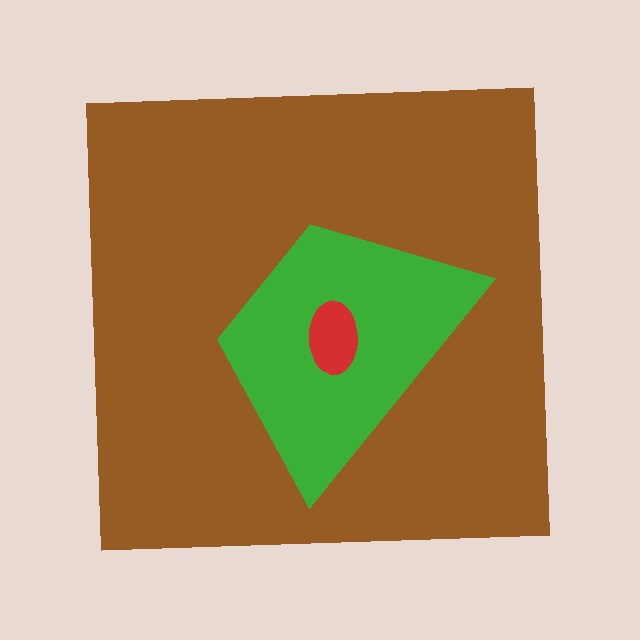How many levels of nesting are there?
3.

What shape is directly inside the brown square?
The green trapezoid.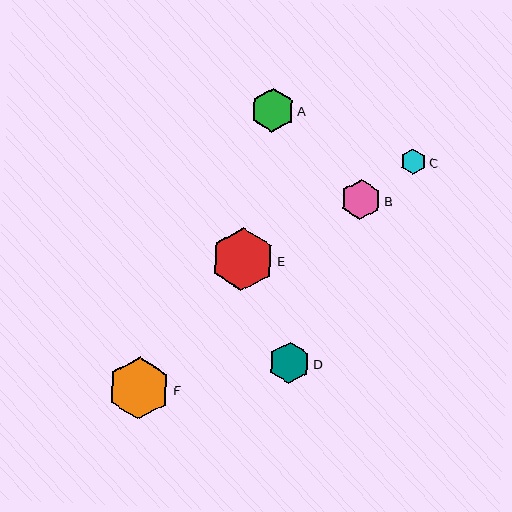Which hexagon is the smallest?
Hexagon C is the smallest with a size of approximately 25 pixels.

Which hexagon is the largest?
Hexagon E is the largest with a size of approximately 63 pixels.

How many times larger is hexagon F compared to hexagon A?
Hexagon F is approximately 1.4 times the size of hexagon A.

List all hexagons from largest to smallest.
From largest to smallest: E, F, A, D, B, C.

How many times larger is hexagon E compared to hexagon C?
Hexagon E is approximately 2.5 times the size of hexagon C.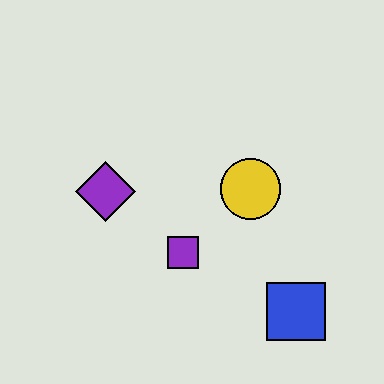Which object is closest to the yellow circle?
The purple square is closest to the yellow circle.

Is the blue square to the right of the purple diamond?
Yes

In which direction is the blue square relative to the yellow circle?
The blue square is below the yellow circle.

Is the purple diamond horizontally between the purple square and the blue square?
No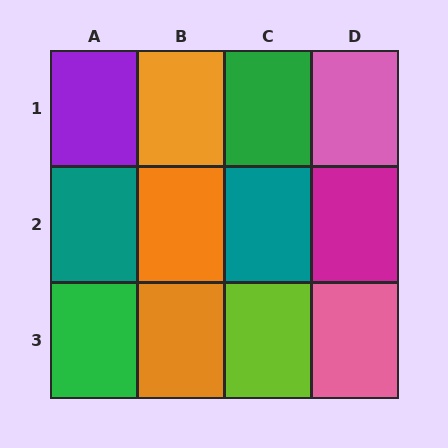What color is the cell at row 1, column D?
Pink.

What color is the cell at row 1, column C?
Green.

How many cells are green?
2 cells are green.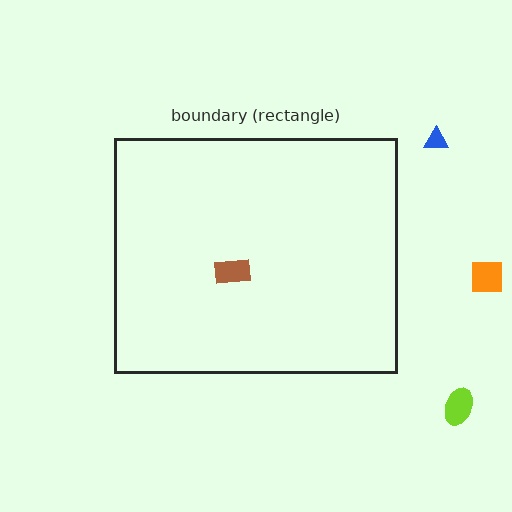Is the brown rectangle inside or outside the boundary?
Inside.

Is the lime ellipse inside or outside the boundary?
Outside.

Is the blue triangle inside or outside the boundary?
Outside.